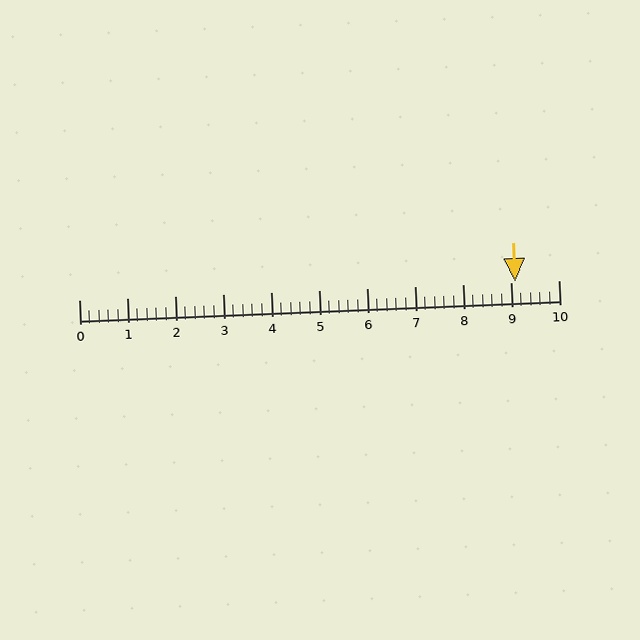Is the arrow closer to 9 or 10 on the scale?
The arrow is closer to 9.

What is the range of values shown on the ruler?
The ruler shows values from 0 to 10.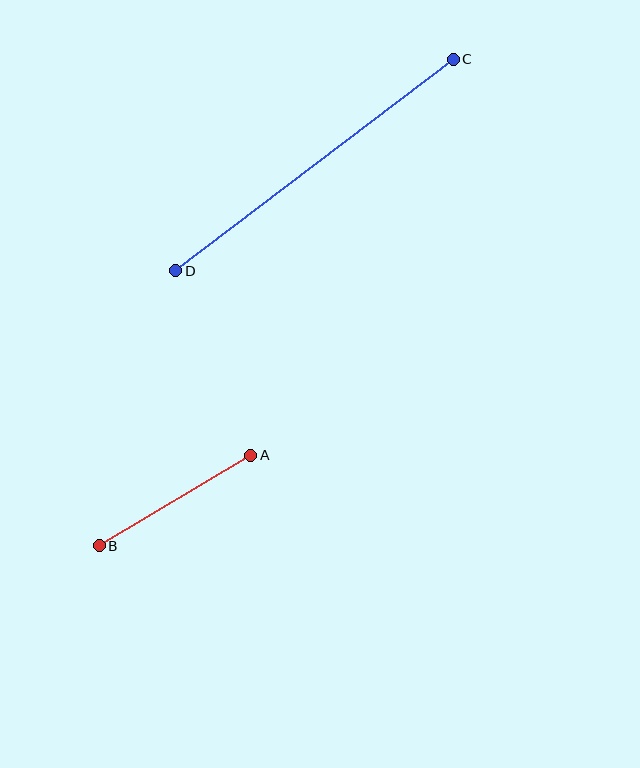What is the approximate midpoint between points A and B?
The midpoint is at approximately (175, 501) pixels.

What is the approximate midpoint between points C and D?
The midpoint is at approximately (314, 165) pixels.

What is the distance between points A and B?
The distance is approximately 176 pixels.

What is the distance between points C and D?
The distance is approximately 349 pixels.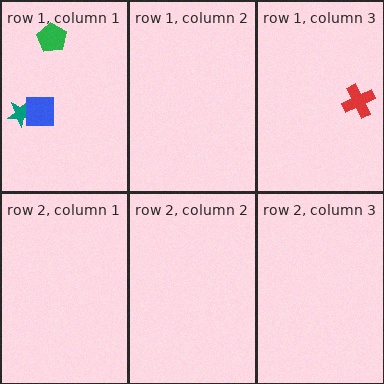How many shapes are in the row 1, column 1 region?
3.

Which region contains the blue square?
The row 1, column 1 region.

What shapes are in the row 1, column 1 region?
The green pentagon, the teal star, the blue square.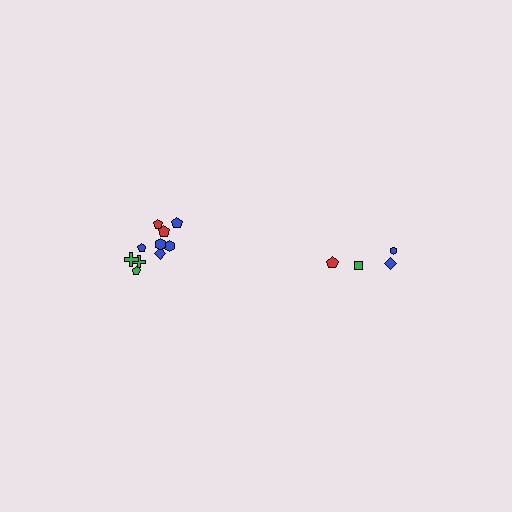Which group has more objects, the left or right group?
The left group.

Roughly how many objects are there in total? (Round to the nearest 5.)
Roughly 15 objects in total.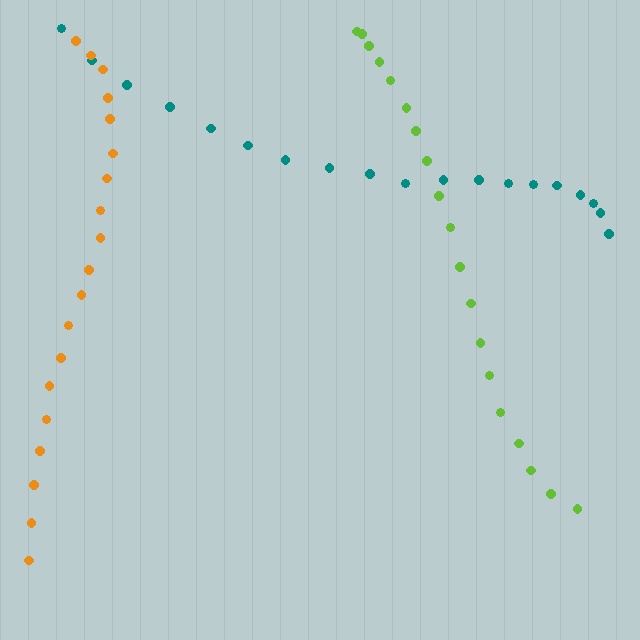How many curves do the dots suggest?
There are 3 distinct paths.